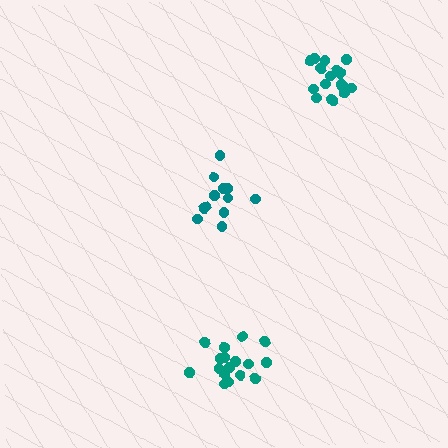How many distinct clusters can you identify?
There are 3 distinct clusters.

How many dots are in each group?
Group 1: 17 dots, Group 2: 18 dots, Group 3: 12 dots (47 total).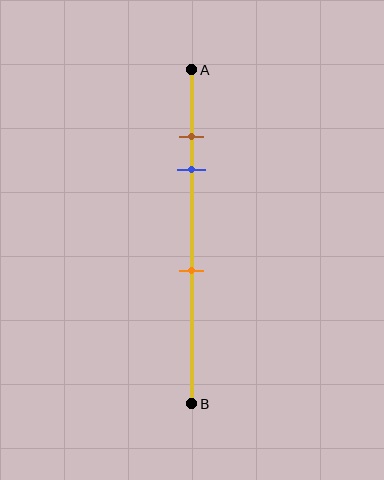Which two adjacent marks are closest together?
The brown and blue marks are the closest adjacent pair.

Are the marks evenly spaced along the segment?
No, the marks are not evenly spaced.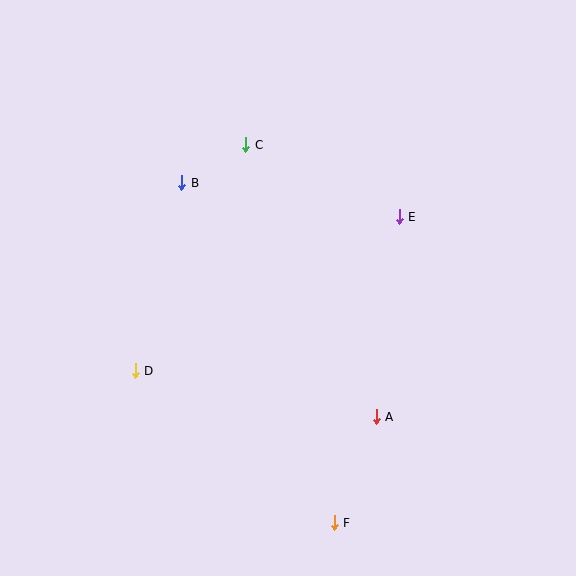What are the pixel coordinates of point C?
Point C is at (246, 145).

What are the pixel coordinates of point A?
Point A is at (376, 417).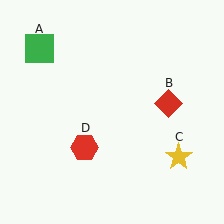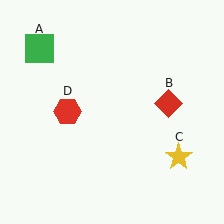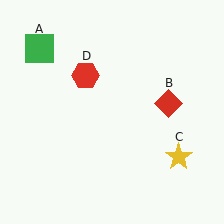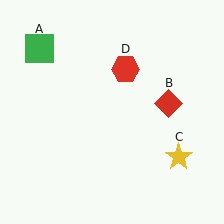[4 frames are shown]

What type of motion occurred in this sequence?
The red hexagon (object D) rotated clockwise around the center of the scene.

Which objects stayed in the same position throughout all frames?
Green square (object A) and red diamond (object B) and yellow star (object C) remained stationary.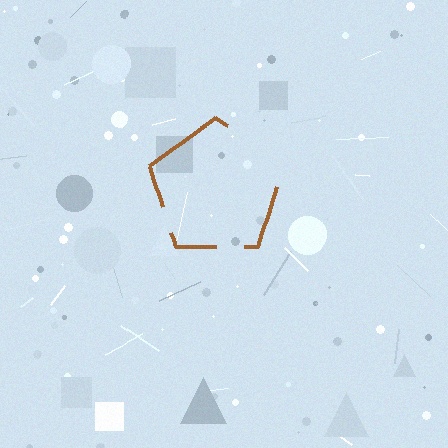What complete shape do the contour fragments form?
The contour fragments form a pentagon.